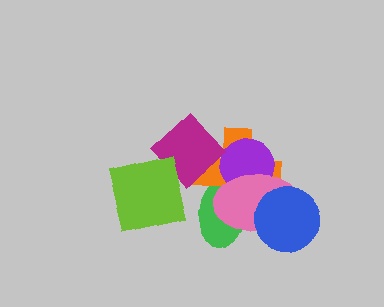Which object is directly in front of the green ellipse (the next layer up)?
The orange cross is directly in front of the green ellipse.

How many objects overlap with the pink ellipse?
4 objects overlap with the pink ellipse.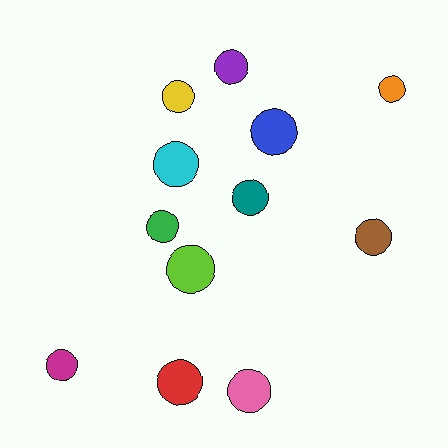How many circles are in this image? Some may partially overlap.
There are 12 circles.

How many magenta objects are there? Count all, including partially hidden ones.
There is 1 magenta object.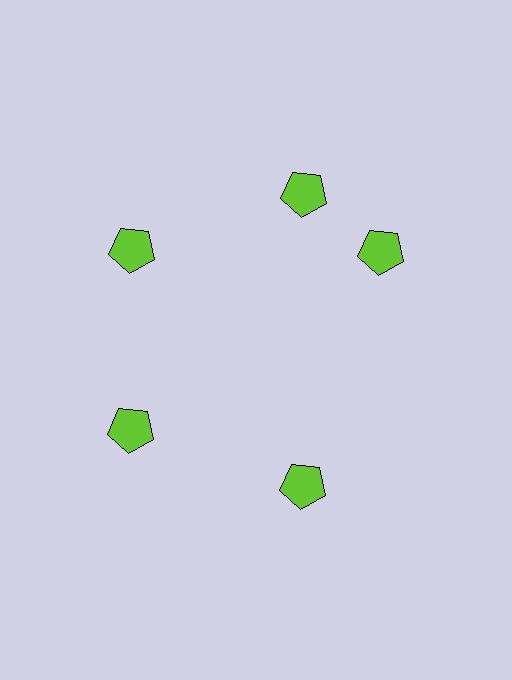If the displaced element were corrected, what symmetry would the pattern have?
It would have 5-fold rotational symmetry — the pattern would map onto itself every 72 degrees.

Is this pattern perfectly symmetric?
No. The 5 lime pentagons are arranged in a ring, but one element near the 3 o'clock position is rotated out of alignment along the ring, breaking the 5-fold rotational symmetry.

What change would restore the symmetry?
The symmetry would be restored by rotating it back into even spacing with its neighbors so that all 5 pentagons sit at equal angles and equal distance from the center.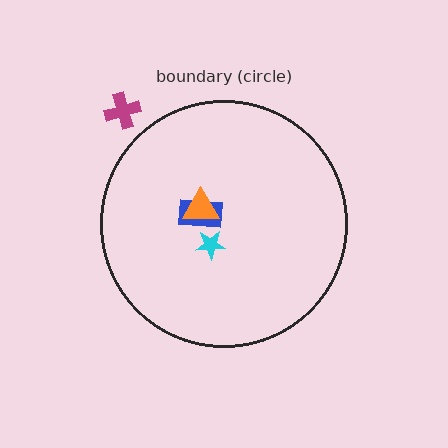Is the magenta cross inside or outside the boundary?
Outside.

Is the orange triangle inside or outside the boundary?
Inside.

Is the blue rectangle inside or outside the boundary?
Inside.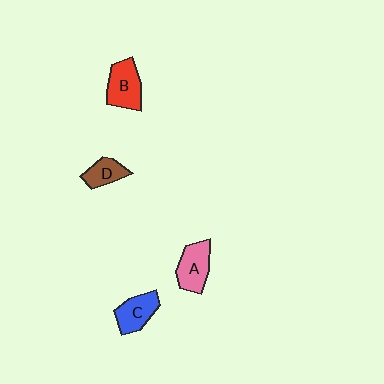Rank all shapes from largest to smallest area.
From largest to smallest: B (red), A (pink), C (blue), D (brown).